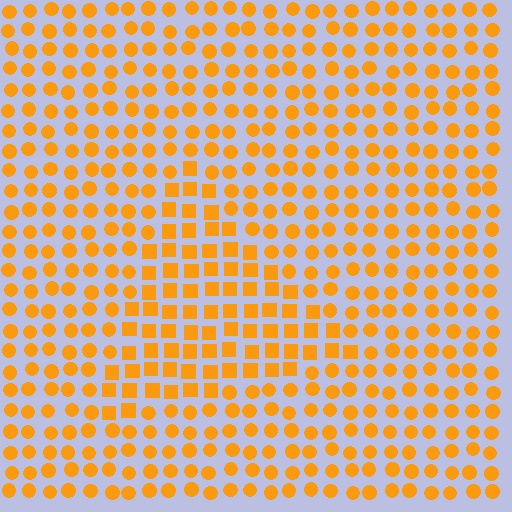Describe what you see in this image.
The image is filled with small orange elements arranged in a uniform grid. A triangle-shaped region contains squares, while the surrounding area contains circles. The boundary is defined purely by the change in element shape.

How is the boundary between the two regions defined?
The boundary is defined by a change in element shape: squares inside vs. circles outside. All elements share the same color and spacing.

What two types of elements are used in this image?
The image uses squares inside the triangle region and circles outside it.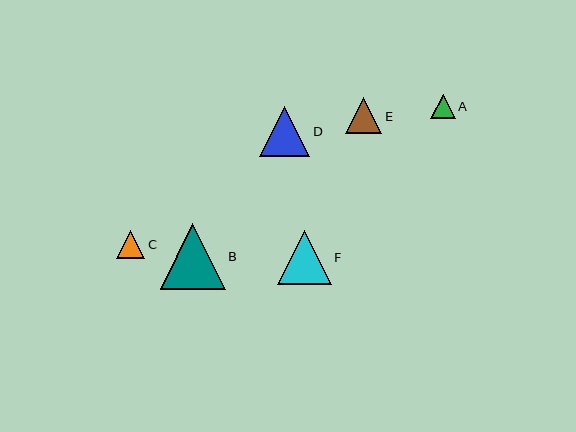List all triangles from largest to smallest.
From largest to smallest: B, F, D, E, C, A.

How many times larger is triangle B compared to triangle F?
Triangle B is approximately 1.2 times the size of triangle F.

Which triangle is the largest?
Triangle B is the largest with a size of approximately 65 pixels.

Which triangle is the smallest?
Triangle A is the smallest with a size of approximately 25 pixels.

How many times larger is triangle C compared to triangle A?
Triangle C is approximately 1.2 times the size of triangle A.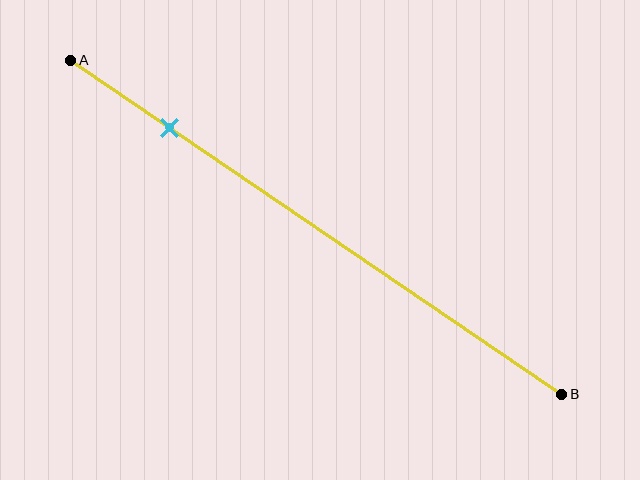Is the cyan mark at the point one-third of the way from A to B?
No, the mark is at about 20% from A, not at the 33% one-third point.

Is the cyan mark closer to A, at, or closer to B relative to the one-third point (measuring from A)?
The cyan mark is closer to point A than the one-third point of segment AB.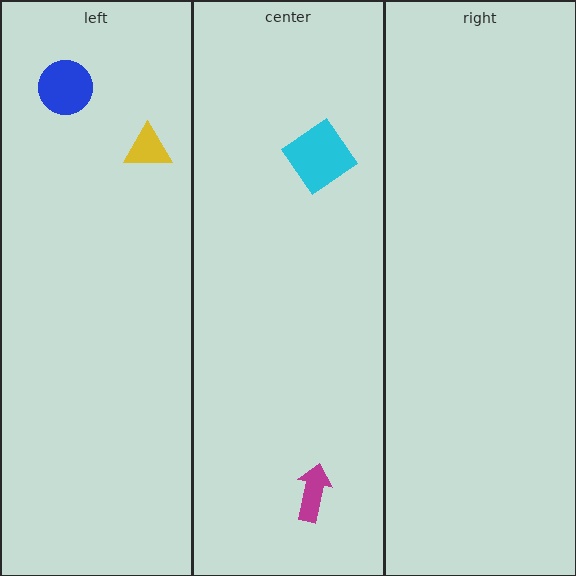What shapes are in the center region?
The cyan diamond, the magenta arrow.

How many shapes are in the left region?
2.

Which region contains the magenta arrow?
The center region.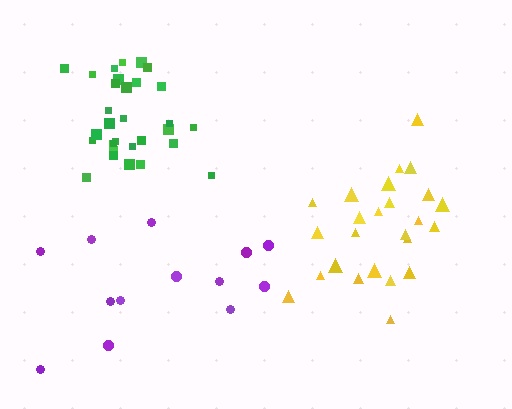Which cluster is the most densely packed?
Green.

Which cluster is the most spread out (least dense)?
Purple.